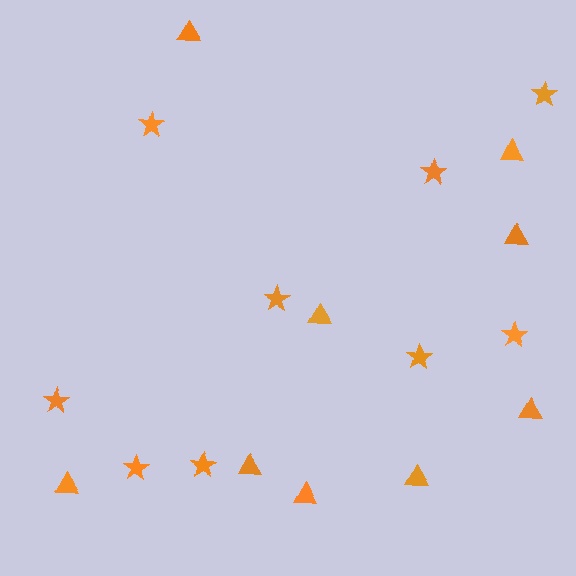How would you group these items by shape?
There are 2 groups: one group of stars (9) and one group of triangles (9).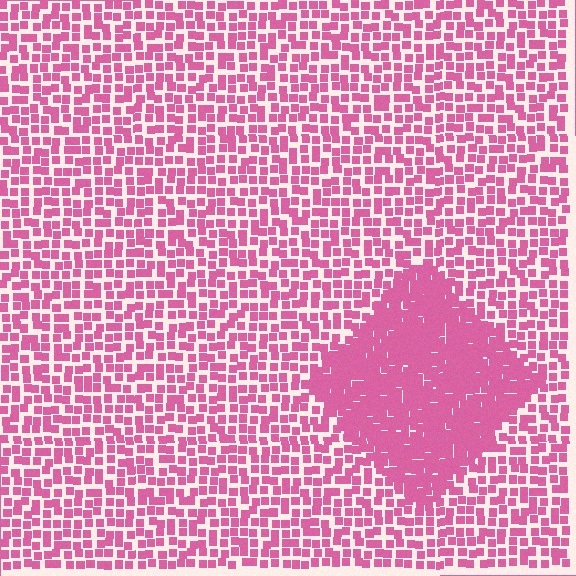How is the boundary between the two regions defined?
The boundary is defined by a change in element density (approximately 2.1x ratio). All elements are the same color, size, and shape.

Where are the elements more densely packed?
The elements are more densely packed inside the diamond boundary.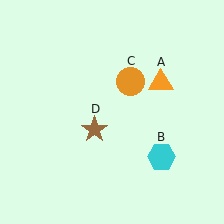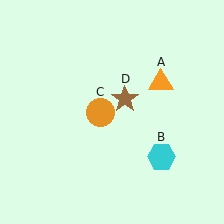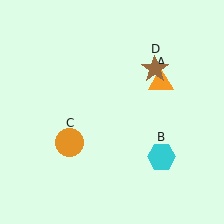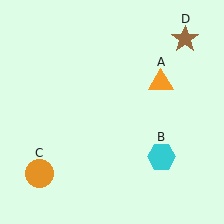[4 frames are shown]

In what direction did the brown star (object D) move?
The brown star (object D) moved up and to the right.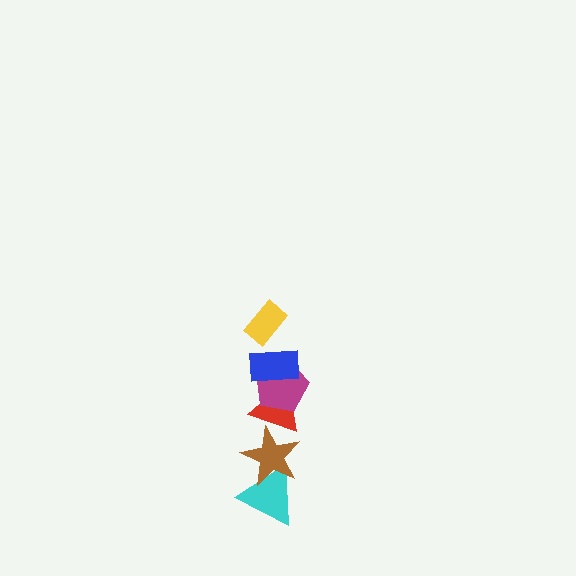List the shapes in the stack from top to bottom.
From top to bottom: the yellow rectangle, the blue rectangle, the magenta pentagon, the red triangle, the brown star, the cyan triangle.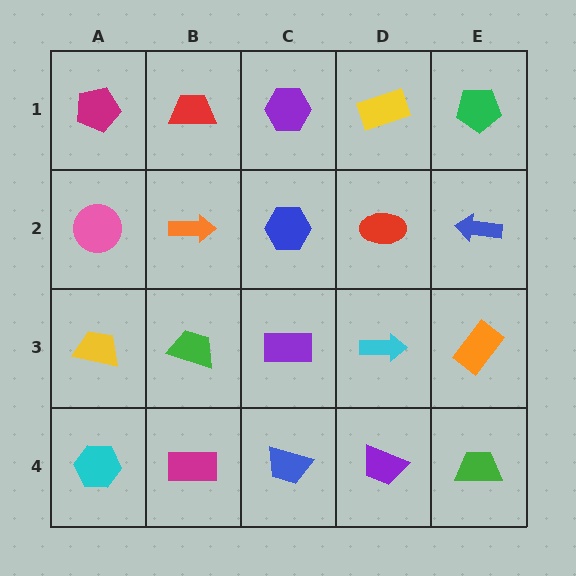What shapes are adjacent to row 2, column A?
A magenta pentagon (row 1, column A), a yellow trapezoid (row 3, column A), an orange arrow (row 2, column B).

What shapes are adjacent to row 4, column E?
An orange rectangle (row 3, column E), a purple trapezoid (row 4, column D).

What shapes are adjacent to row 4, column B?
A green trapezoid (row 3, column B), a cyan hexagon (row 4, column A), a blue trapezoid (row 4, column C).